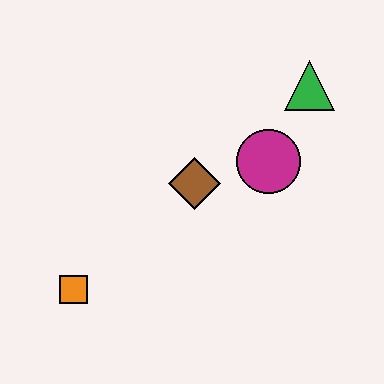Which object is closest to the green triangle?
The magenta circle is closest to the green triangle.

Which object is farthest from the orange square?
The green triangle is farthest from the orange square.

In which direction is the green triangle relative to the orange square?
The green triangle is to the right of the orange square.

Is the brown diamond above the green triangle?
No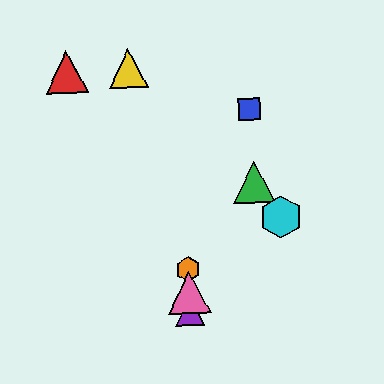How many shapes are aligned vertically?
3 shapes (the purple triangle, the orange hexagon, the pink triangle) are aligned vertically.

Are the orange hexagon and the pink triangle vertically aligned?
Yes, both are at x≈188.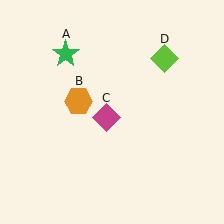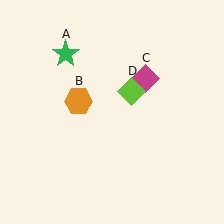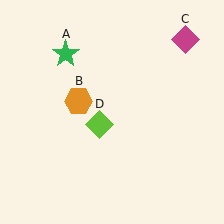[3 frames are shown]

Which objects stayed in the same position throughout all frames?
Green star (object A) and orange hexagon (object B) remained stationary.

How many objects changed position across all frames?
2 objects changed position: magenta diamond (object C), lime diamond (object D).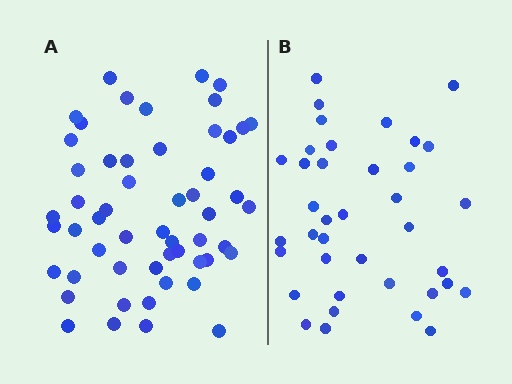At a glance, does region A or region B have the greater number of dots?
Region A (the left region) has more dots.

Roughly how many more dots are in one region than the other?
Region A has approximately 15 more dots than region B.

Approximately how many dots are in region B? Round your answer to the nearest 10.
About 40 dots. (The exact count is 38, which rounds to 40.)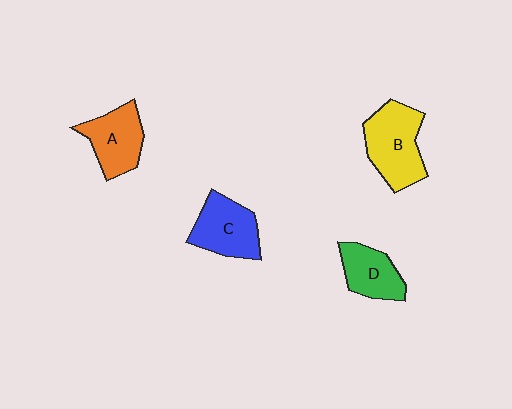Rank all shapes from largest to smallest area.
From largest to smallest: B (yellow), C (blue), A (orange), D (green).